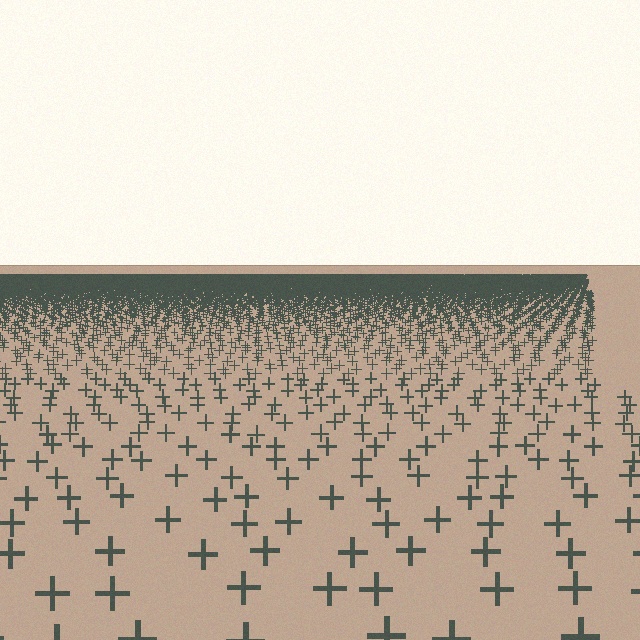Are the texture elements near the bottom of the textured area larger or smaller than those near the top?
Larger. Near the bottom, elements are closer to the viewer and appear at a bigger on-screen size.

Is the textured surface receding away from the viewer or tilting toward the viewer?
The surface is receding away from the viewer. Texture elements get smaller and denser toward the top.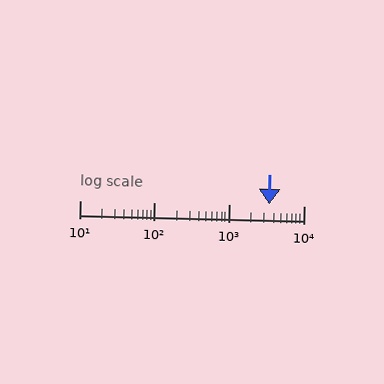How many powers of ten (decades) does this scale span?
The scale spans 3 decades, from 10 to 10000.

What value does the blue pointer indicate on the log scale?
The pointer indicates approximately 3500.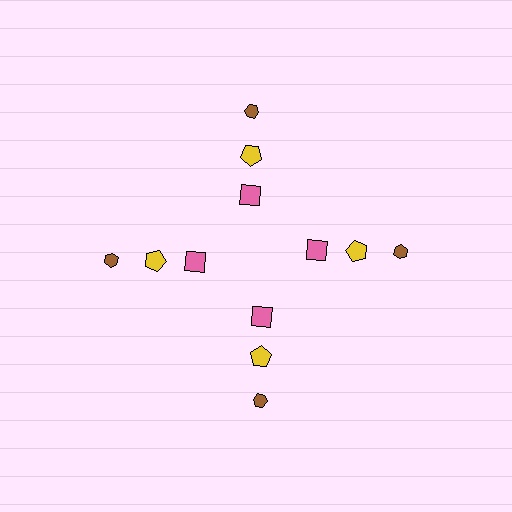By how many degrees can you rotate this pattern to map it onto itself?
The pattern maps onto itself every 90 degrees of rotation.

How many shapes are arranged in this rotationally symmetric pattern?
There are 12 shapes, arranged in 4 groups of 3.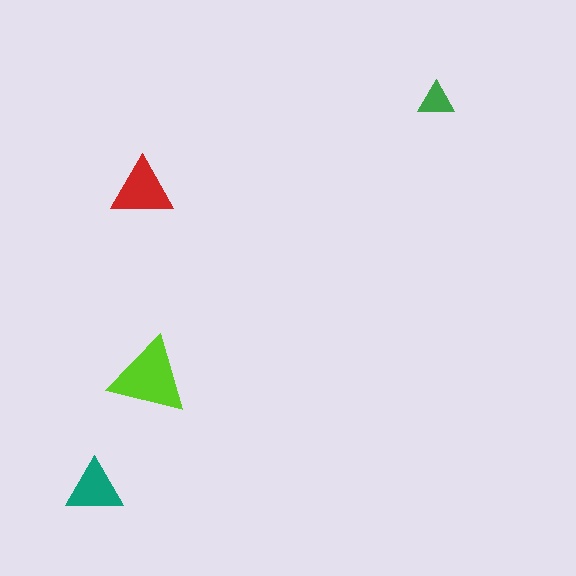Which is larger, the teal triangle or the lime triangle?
The lime one.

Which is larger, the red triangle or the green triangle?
The red one.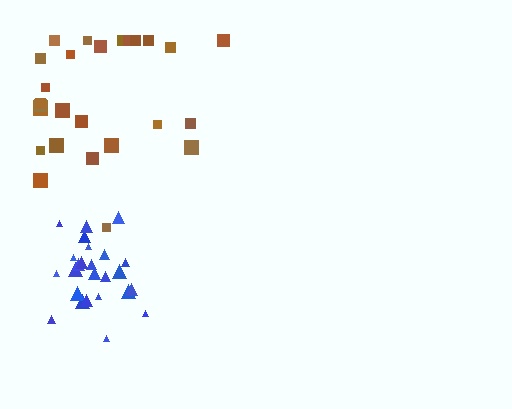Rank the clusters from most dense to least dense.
blue, brown.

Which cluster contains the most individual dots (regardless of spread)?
Brown (27).